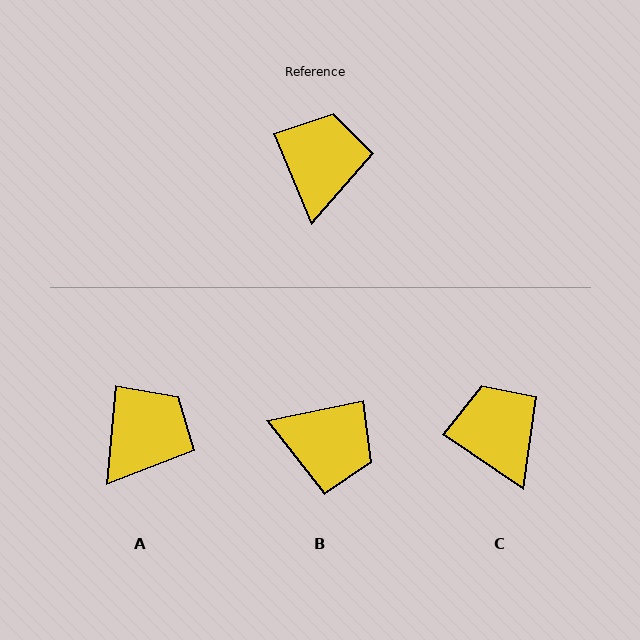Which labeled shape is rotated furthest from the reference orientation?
B, about 101 degrees away.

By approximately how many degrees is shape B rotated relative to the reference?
Approximately 101 degrees clockwise.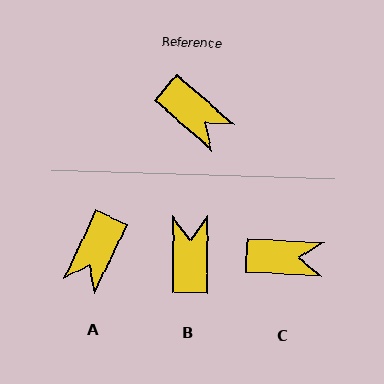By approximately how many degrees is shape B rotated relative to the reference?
Approximately 131 degrees counter-clockwise.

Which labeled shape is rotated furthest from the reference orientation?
B, about 131 degrees away.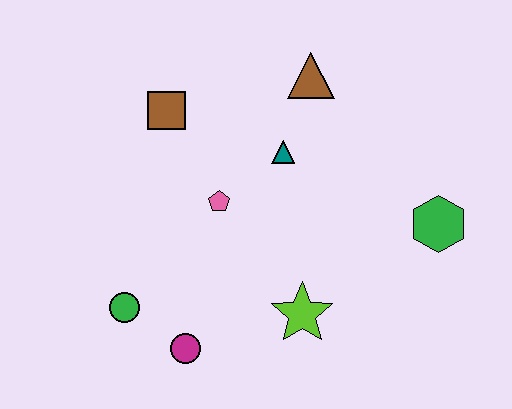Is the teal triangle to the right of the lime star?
No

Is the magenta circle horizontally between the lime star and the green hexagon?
No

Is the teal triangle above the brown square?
No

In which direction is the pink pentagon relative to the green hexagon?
The pink pentagon is to the left of the green hexagon.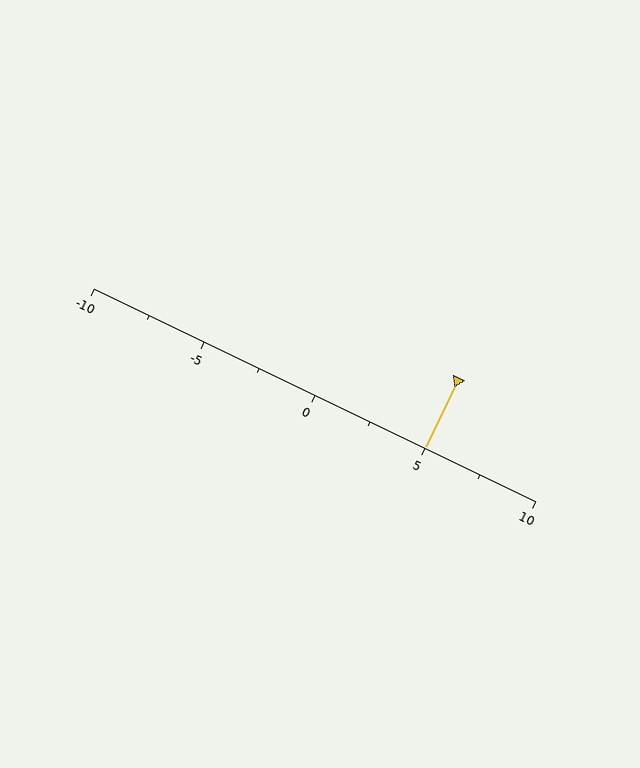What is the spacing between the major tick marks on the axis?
The major ticks are spaced 5 apart.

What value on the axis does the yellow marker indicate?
The marker indicates approximately 5.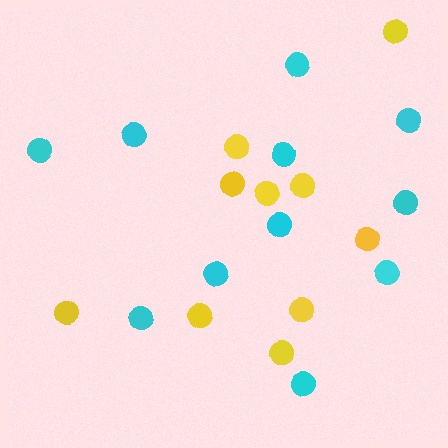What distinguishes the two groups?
There are 2 groups: one group of yellow circles (10) and one group of cyan circles (11).